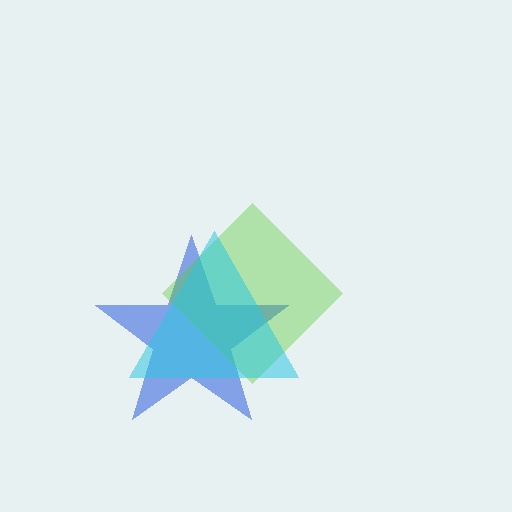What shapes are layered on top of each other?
The layered shapes are: a blue star, a lime diamond, a cyan triangle.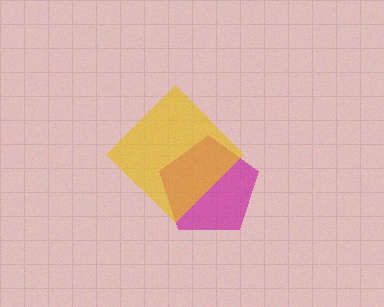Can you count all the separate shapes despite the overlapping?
Yes, there are 2 separate shapes.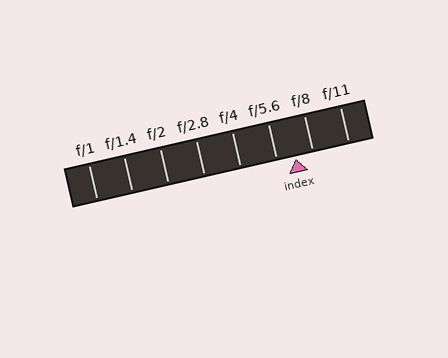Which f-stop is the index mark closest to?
The index mark is closest to f/8.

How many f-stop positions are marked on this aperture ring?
There are 8 f-stop positions marked.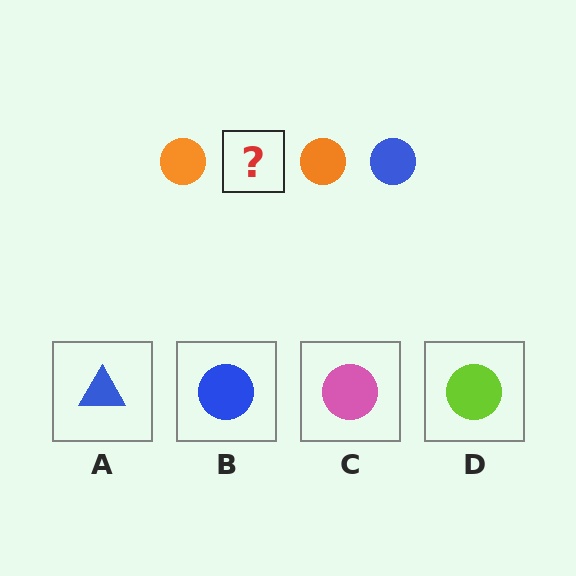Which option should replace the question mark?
Option B.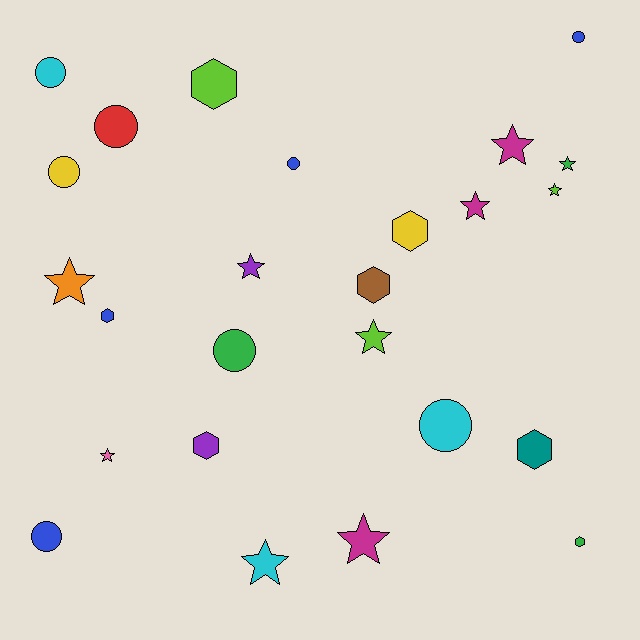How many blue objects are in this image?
There are 4 blue objects.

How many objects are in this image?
There are 25 objects.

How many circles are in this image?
There are 8 circles.